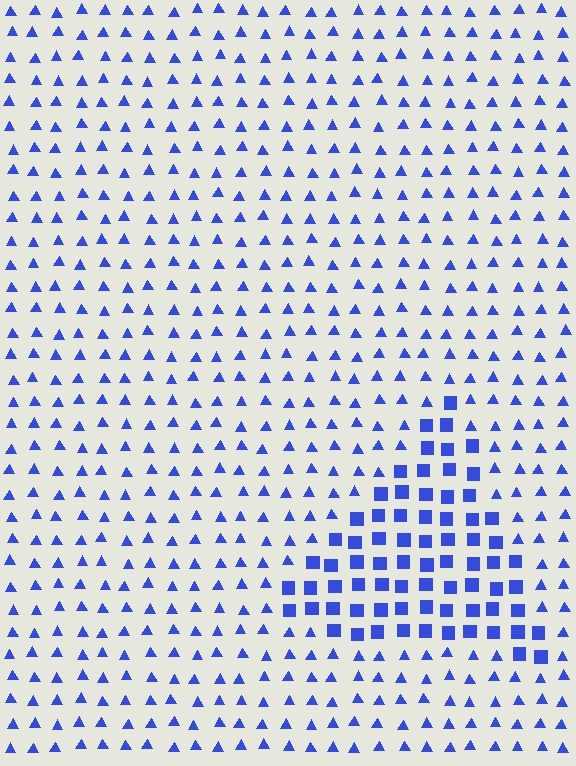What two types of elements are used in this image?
The image uses squares inside the triangle region and triangles outside it.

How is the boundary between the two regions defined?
The boundary is defined by a change in element shape: squares inside vs. triangles outside. All elements share the same color and spacing.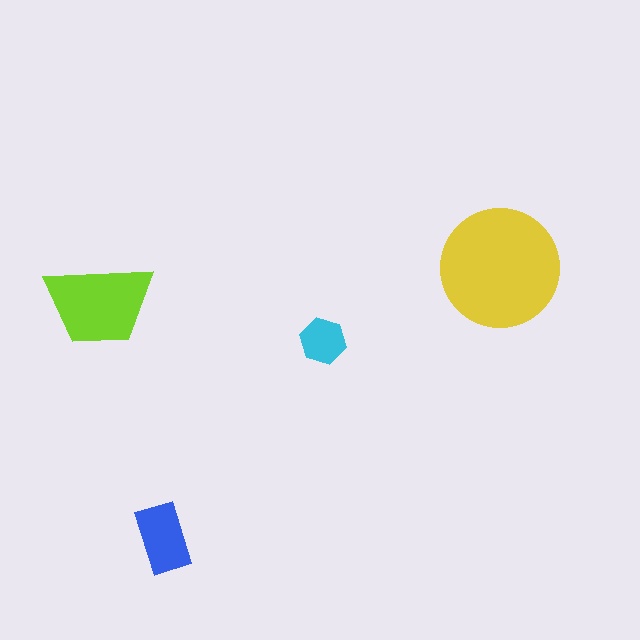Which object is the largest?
The yellow circle.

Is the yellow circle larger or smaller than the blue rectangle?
Larger.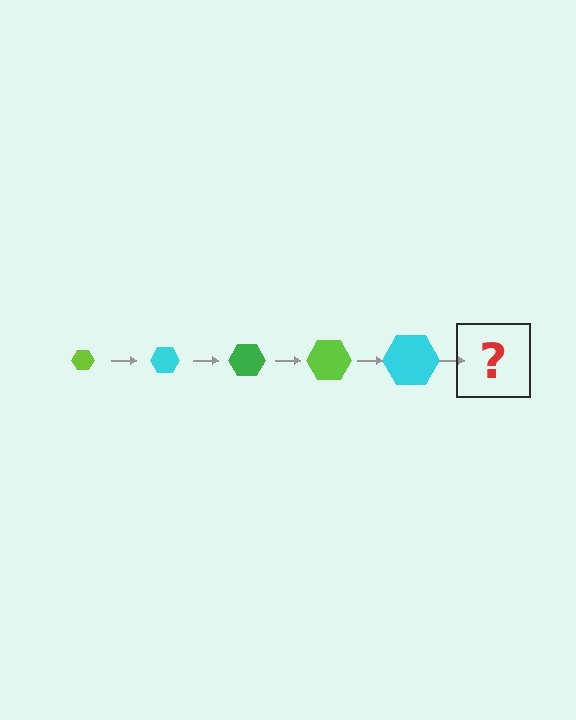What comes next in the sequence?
The next element should be a green hexagon, larger than the previous one.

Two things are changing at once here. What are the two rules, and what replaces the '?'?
The two rules are that the hexagon grows larger each step and the color cycles through lime, cyan, and green. The '?' should be a green hexagon, larger than the previous one.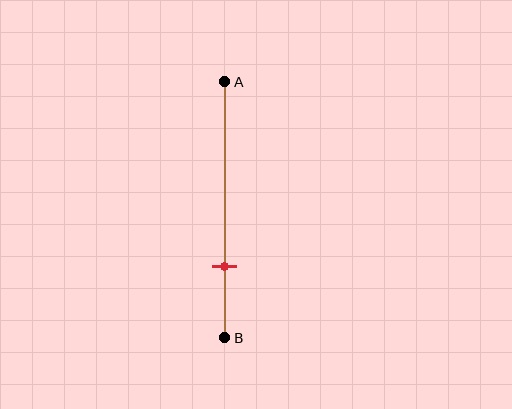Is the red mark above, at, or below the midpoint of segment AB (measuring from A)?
The red mark is below the midpoint of segment AB.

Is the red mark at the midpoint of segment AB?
No, the mark is at about 70% from A, not at the 50% midpoint.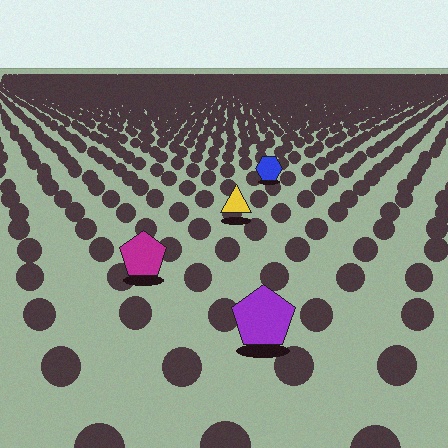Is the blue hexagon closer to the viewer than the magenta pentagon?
No. The magenta pentagon is closer — you can tell from the texture gradient: the ground texture is coarser near it.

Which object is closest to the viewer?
The purple pentagon is closest. The texture marks near it are larger and more spread out.